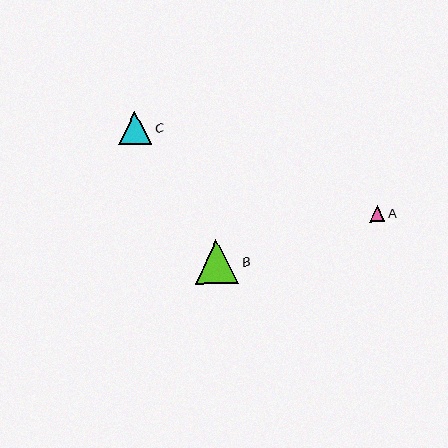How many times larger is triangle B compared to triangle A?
Triangle B is approximately 2.7 times the size of triangle A.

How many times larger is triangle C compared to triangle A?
Triangle C is approximately 2.1 times the size of triangle A.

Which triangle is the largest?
Triangle B is the largest with a size of approximately 43 pixels.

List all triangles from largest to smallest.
From largest to smallest: B, C, A.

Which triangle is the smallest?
Triangle A is the smallest with a size of approximately 16 pixels.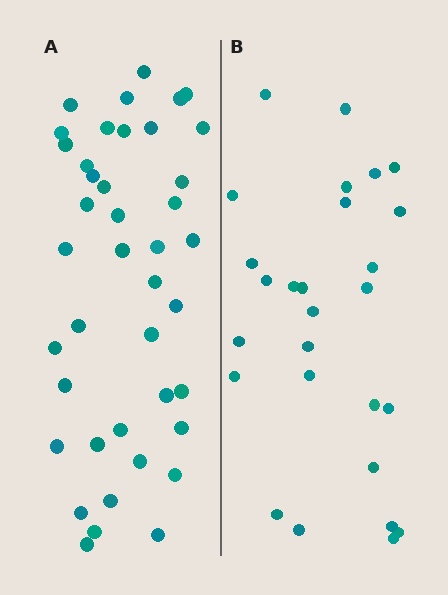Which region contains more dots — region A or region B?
Region A (the left region) has more dots.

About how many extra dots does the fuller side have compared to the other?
Region A has approximately 15 more dots than region B.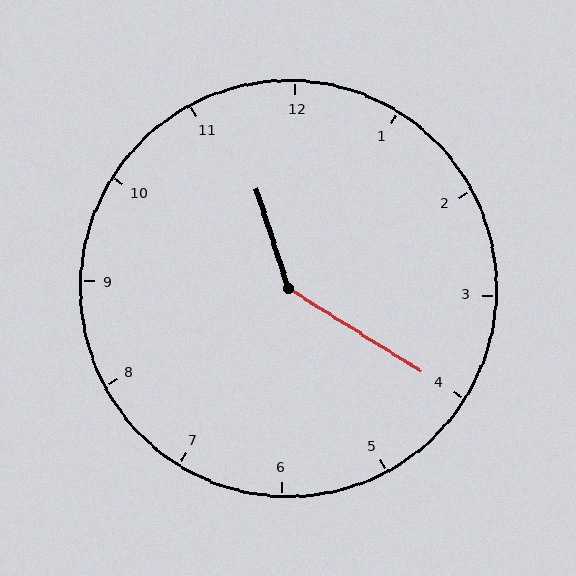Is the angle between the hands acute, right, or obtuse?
It is obtuse.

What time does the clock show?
11:20.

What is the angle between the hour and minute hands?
Approximately 140 degrees.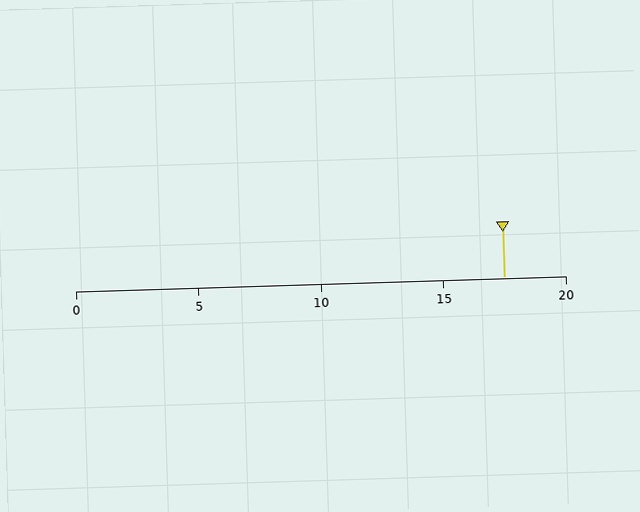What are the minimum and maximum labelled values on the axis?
The axis runs from 0 to 20.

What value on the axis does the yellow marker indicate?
The marker indicates approximately 17.5.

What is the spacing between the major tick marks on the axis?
The major ticks are spaced 5 apart.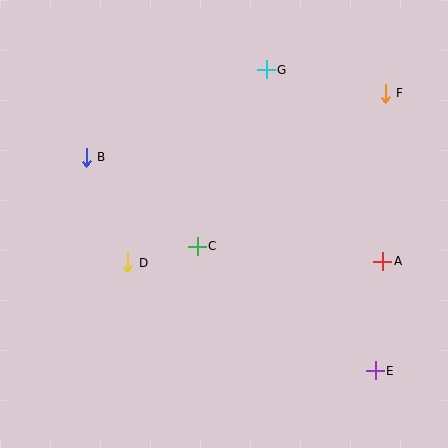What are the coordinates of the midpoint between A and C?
The midpoint between A and C is at (290, 254).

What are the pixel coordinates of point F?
Point F is at (385, 93).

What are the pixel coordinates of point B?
Point B is at (86, 157).